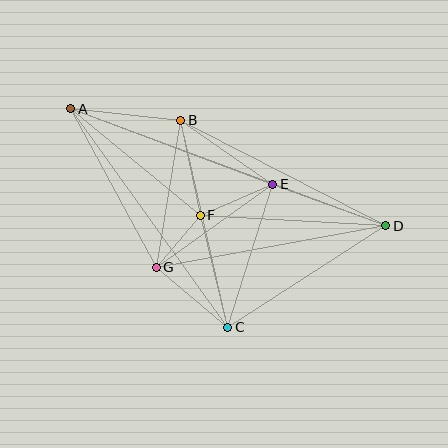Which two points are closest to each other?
Points F and G are closest to each other.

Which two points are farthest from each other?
Points A and D are farthest from each other.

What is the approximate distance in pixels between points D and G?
The distance between D and G is approximately 233 pixels.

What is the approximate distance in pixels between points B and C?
The distance between B and C is approximately 212 pixels.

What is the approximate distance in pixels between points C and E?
The distance between C and E is approximately 150 pixels.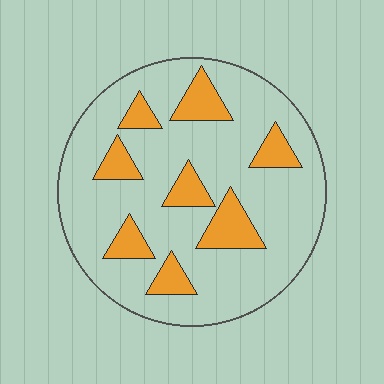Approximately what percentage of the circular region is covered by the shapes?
Approximately 20%.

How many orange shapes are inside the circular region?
8.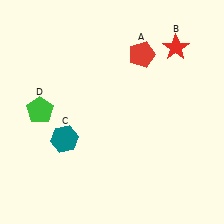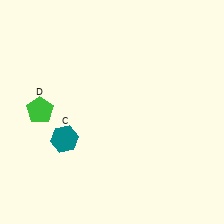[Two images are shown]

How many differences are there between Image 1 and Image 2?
There are 2 differences between the two images.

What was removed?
The red star (B), the red pentagon (A) were removed in Image 2.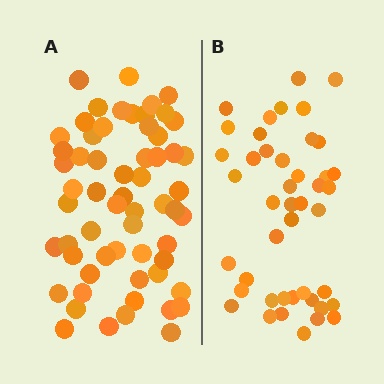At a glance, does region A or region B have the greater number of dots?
Region A (the left region) has more dots.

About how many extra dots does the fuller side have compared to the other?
Region A has approximately 15 more dots than region B.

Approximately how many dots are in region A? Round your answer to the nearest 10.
About 60 dots.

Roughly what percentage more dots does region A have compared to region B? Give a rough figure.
About 35% more.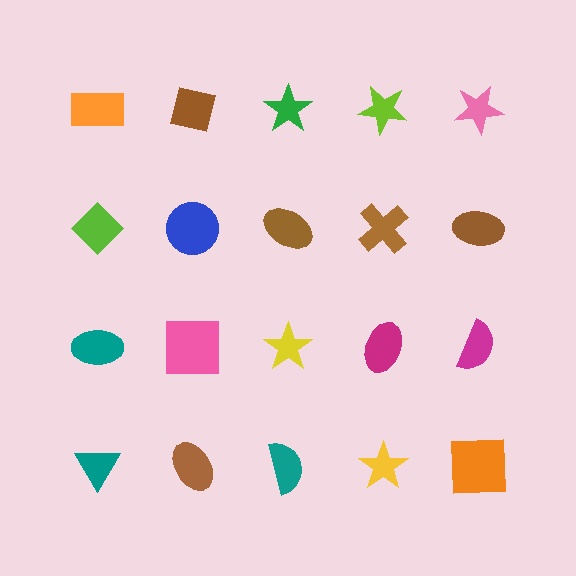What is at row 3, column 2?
A pink square.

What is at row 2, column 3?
A brown ellipse.